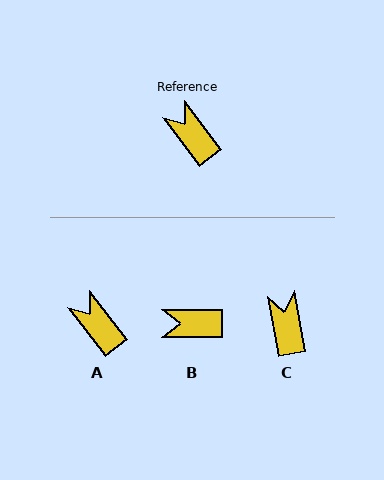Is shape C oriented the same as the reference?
No, it is off by about 27 degrees.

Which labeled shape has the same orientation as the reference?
A.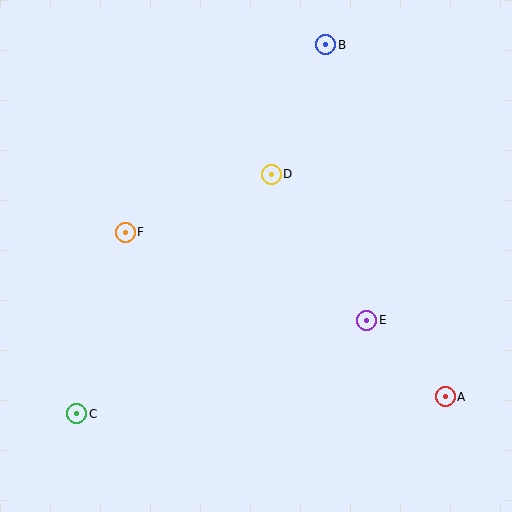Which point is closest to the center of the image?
Point D at (271, 174) is closest to the center.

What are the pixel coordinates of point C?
Point C is at (77, 414).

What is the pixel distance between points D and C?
The distance between D and C is 309 pixels.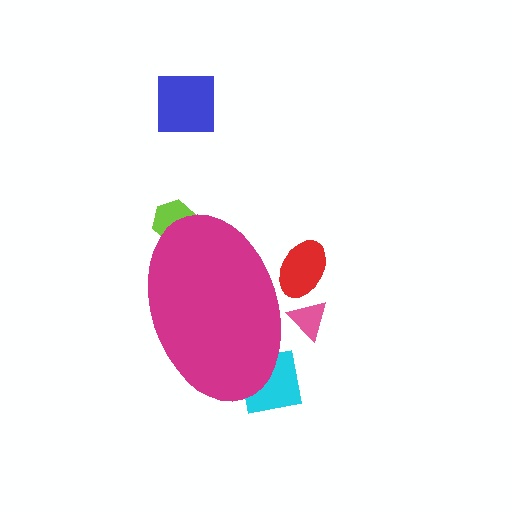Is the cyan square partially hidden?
Yes, the cyan square is partially hidden behind the magenta ellipse.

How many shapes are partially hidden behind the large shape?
4 shapes are partially hidden.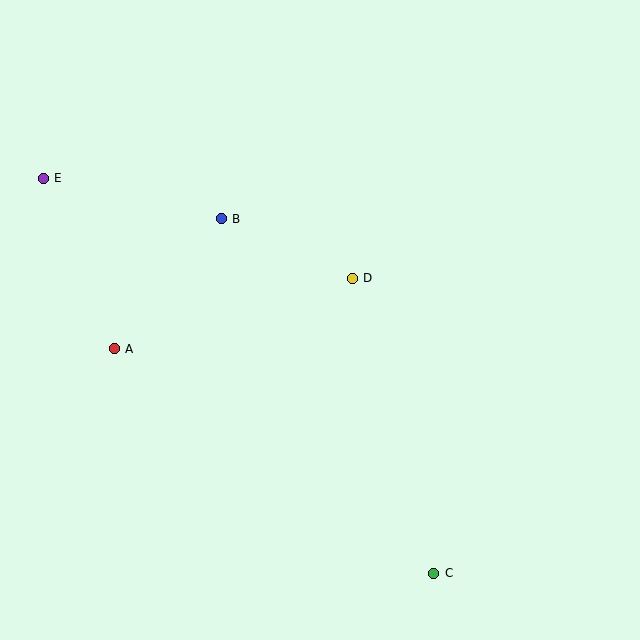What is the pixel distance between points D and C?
The distance between D and C is 306 pixels.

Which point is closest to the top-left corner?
Point E is closest to the top-left corner.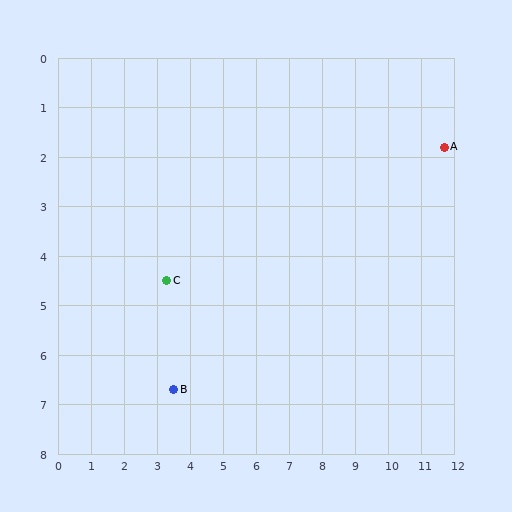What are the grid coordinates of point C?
Point C is at approximately (3.3, 4.5).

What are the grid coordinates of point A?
Point A is at approximately (11.7, 1.8).